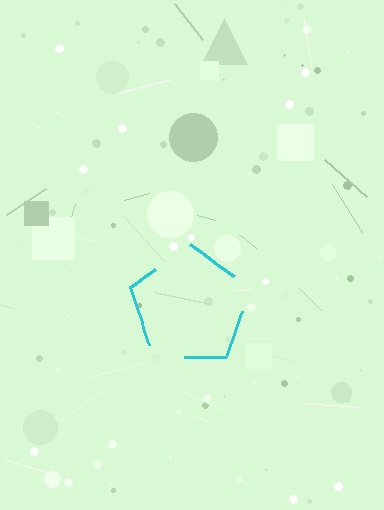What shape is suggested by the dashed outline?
The dashed outline suggests a pentagon.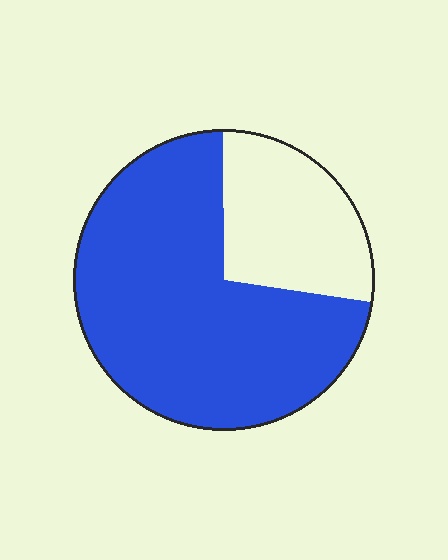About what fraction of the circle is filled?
About three quarters (3/4).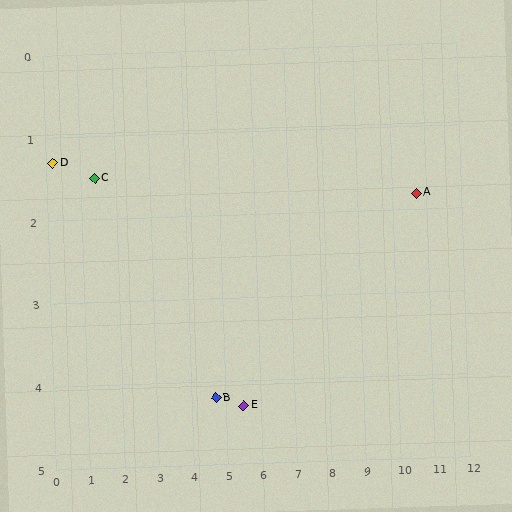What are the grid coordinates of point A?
Point A is at approximately (10.7, 1.8).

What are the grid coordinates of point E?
Point E is at approximately (5.5, 4.3).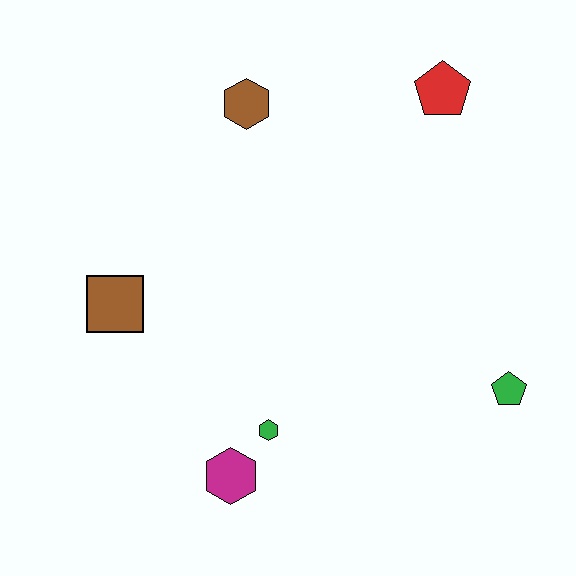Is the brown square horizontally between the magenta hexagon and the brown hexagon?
No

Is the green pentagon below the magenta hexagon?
No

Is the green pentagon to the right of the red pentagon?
Yes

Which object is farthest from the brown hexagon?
The green pentagon is farthest from the brown hexagon.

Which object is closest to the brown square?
The green hexagon is closest to the brown square.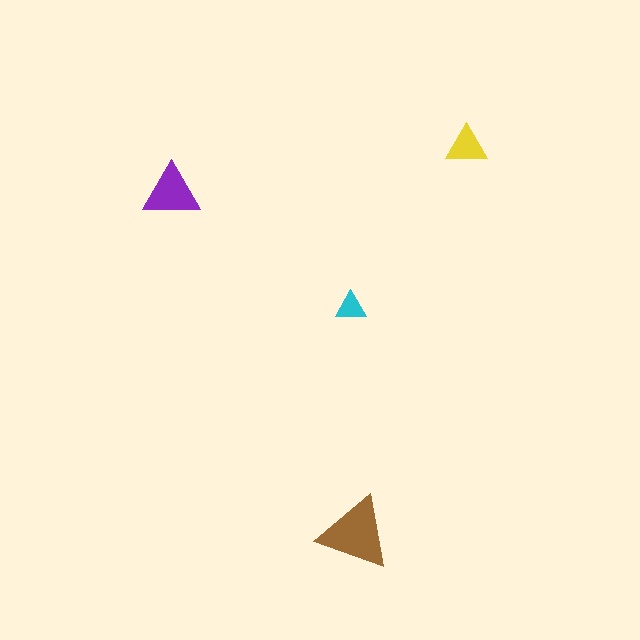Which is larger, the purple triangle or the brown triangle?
The brown one.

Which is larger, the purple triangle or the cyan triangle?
The purple one.